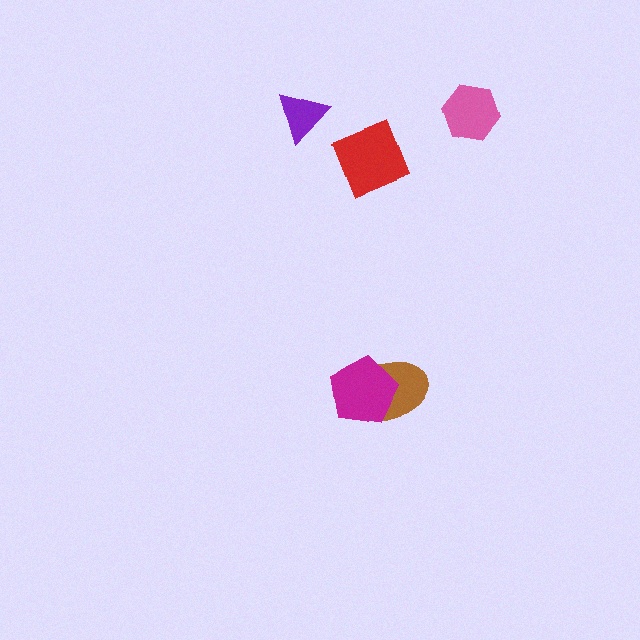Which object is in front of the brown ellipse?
The magenta pentagon is in front of the brown ellipse.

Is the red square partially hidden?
No, no other shape covers it.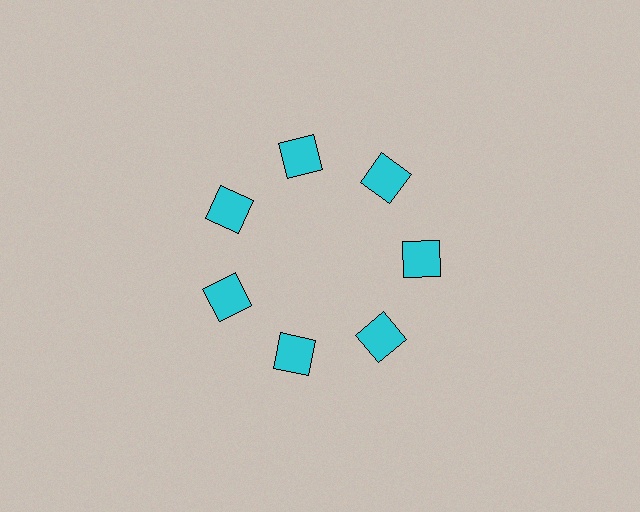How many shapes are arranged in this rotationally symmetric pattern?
There are 7 shapes, arranged in 7 groups of 1.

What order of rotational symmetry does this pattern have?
This pattern has 7-fold rotational symmetry.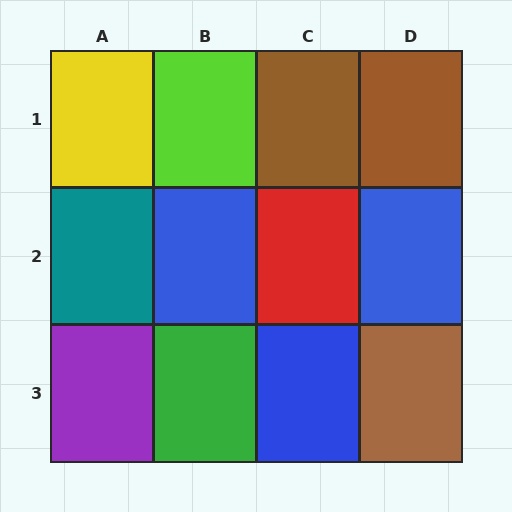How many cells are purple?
1 cell is purple.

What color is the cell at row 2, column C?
Red.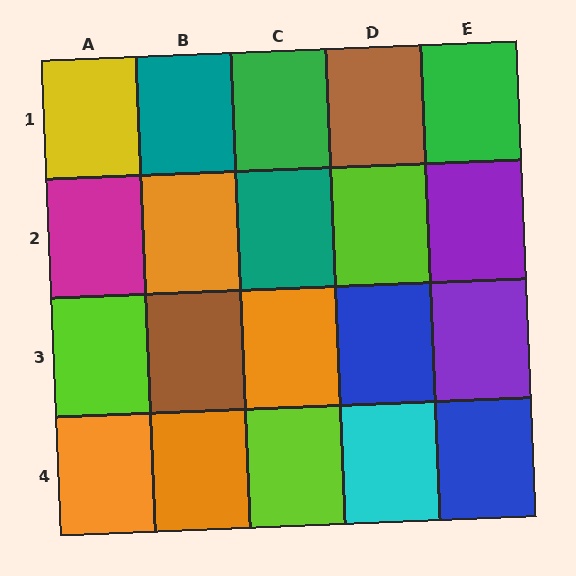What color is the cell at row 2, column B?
Orange.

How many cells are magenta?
1 cell is magenta.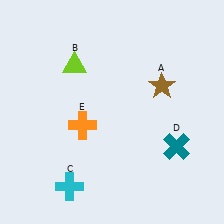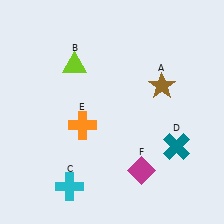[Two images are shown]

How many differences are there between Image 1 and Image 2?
There is 1 difference between the two images.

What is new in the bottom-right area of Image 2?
A magenta diamond (F) was added in the bottom-right area of Image 2.